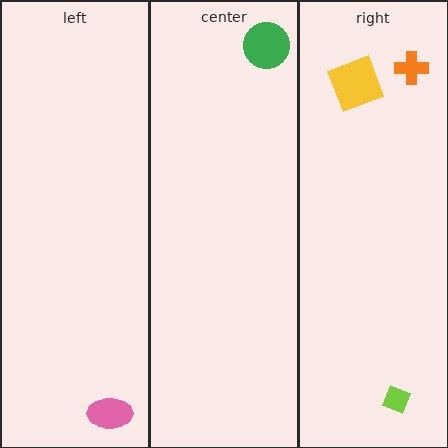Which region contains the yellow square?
The right region.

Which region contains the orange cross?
The right region.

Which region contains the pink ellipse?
The left region.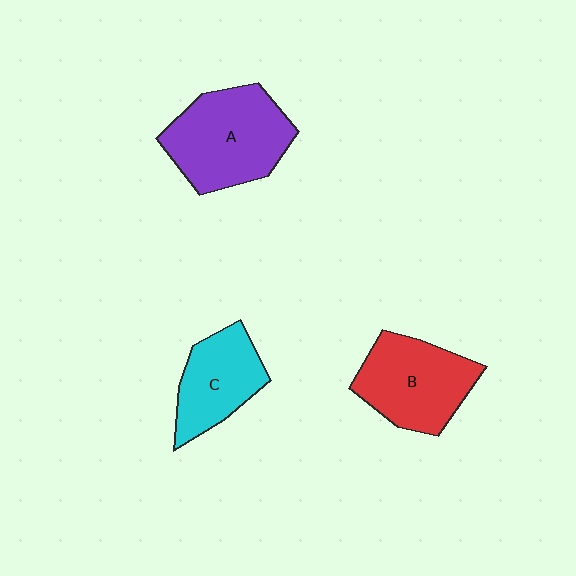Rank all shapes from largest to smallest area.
From largest to smallest: A (purple), B (red), C (cyan).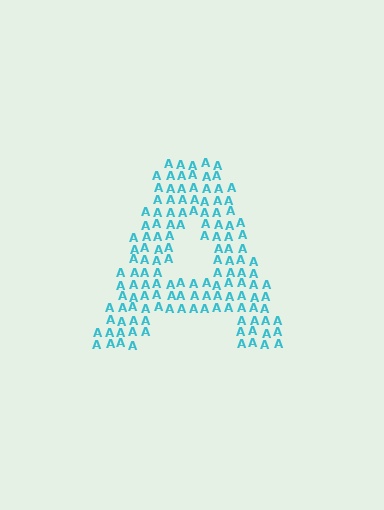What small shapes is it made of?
It is made of small letter A's.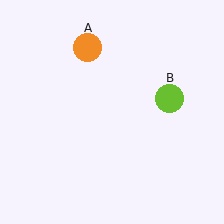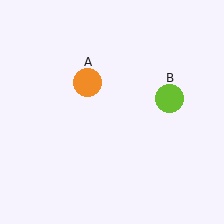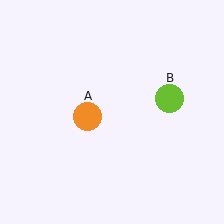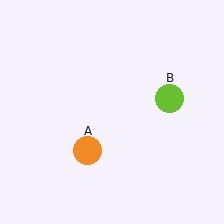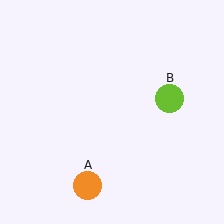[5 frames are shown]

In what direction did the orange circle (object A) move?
The orange circle (object A) moved down.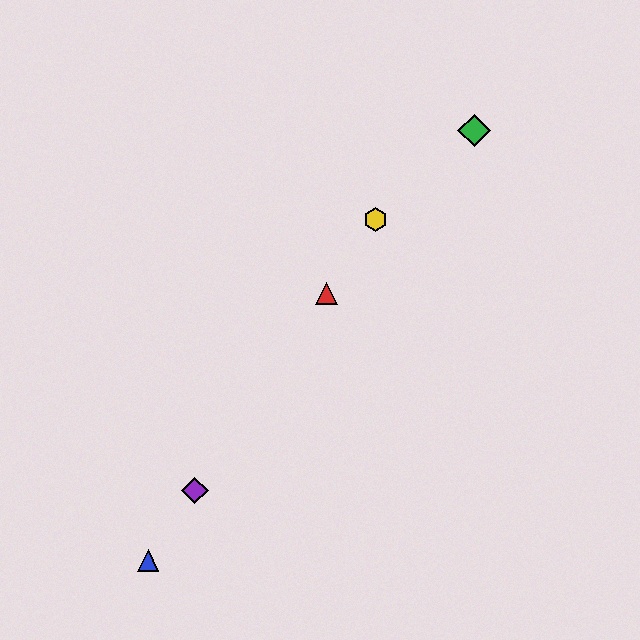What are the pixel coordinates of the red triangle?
The red triangle is at (326, 294).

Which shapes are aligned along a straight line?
The red triangle, the blue triangle, the yellow hexagon, the purple diamond are aligned along a straight line.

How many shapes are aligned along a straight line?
4 shapes (the red triangle, the blue triangle, the yellow hexagon, the purple diamond) are aligned along a straight line.